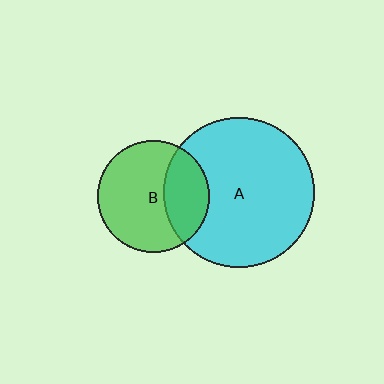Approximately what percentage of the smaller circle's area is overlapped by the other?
Approximately 30%.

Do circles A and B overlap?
Yes.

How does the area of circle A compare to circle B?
Approximately 1.8 times.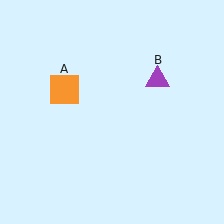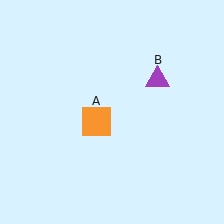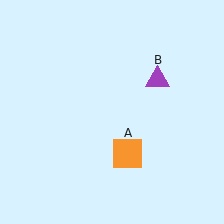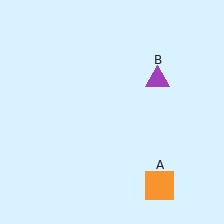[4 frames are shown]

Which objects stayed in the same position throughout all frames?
Purple triangle (object B) remained stationary.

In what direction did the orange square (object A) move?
The orange square (object A) moved down and to the right.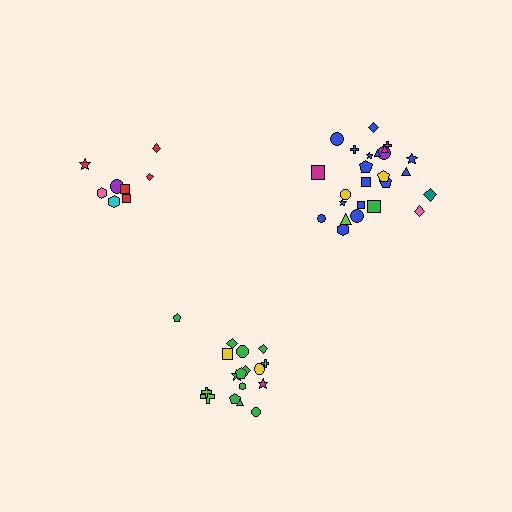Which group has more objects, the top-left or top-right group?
The top-right group.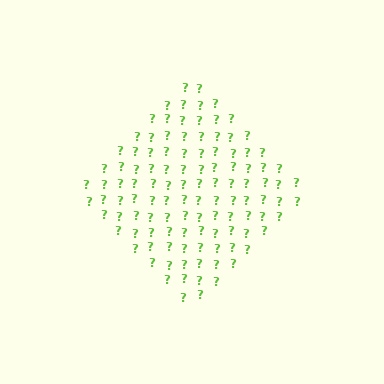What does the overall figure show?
The overall figure shows a diamond.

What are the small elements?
The small elements are question marks.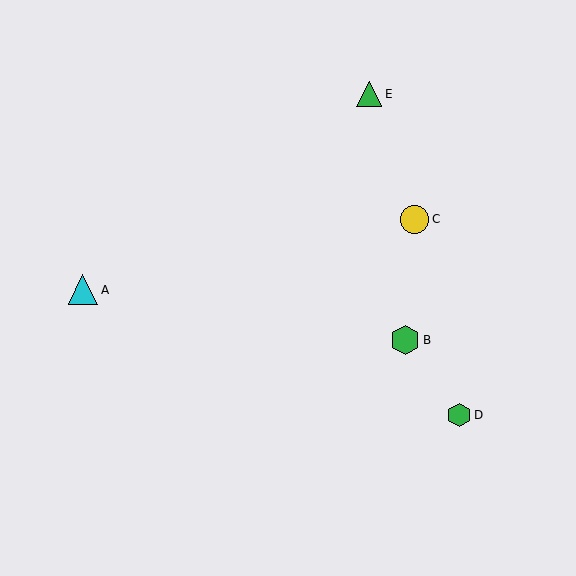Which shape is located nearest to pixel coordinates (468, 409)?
The green hexagon (labeled D) at (459, 415) is nearest to that location.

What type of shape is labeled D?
Shape D is a green hexagon.